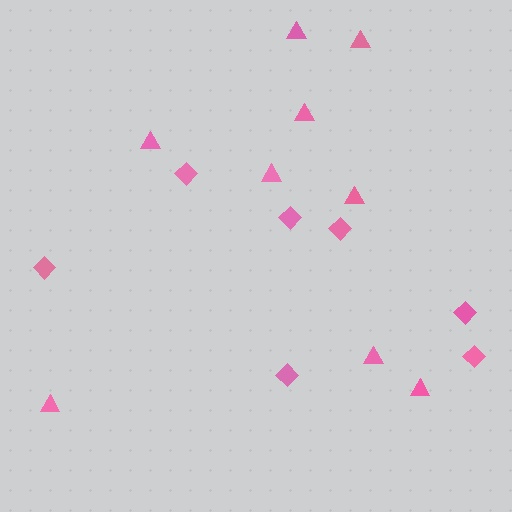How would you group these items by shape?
There are 2 groups: one group of diamonds (7) and one group of triangles (9).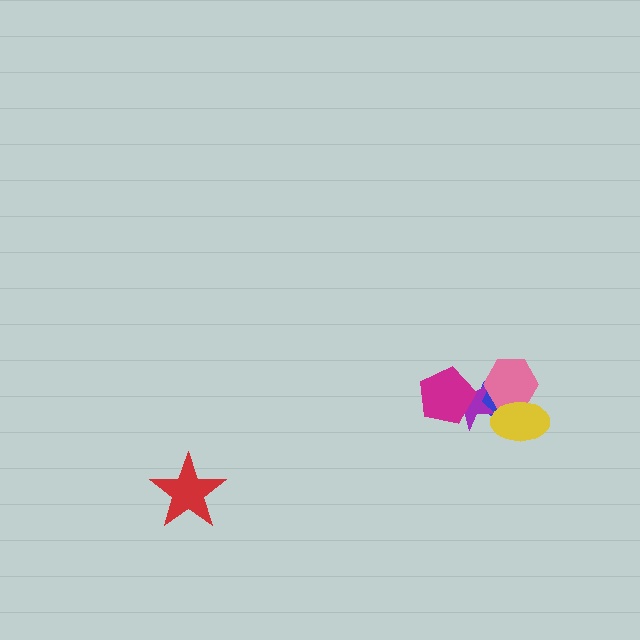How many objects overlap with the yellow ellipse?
2 objects overlap with the yellow ellipse.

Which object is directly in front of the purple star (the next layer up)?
The pink hexagon is directly in front of the purple star.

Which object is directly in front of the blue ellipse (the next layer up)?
The purple star is directly in front of the blue ellipse.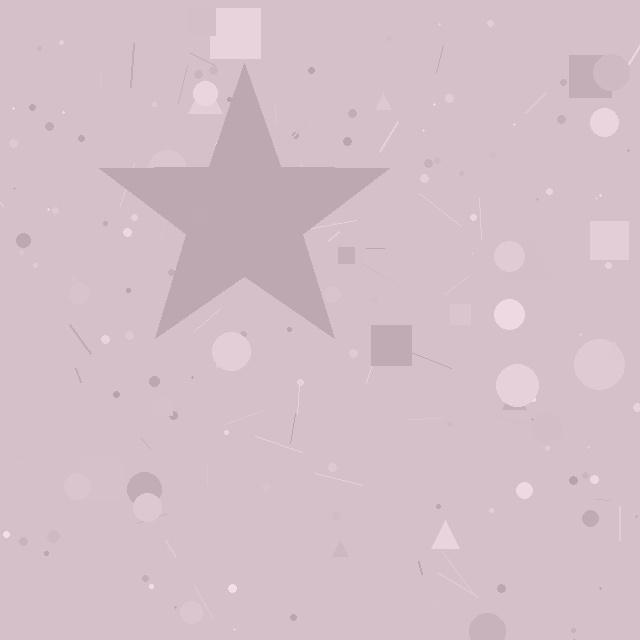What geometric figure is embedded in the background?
A star is embedded in the background.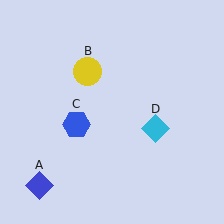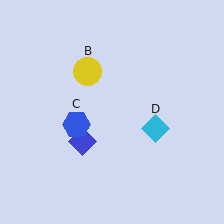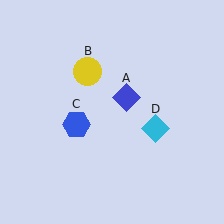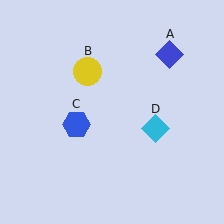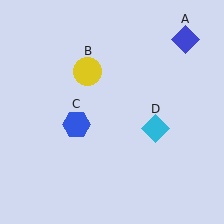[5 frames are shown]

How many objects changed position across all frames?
1 object changed position: blue diamond (object A).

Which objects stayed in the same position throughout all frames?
Yellow circle (object B) and blue hexagon (object C) and cyan diamond (object D) remained stationary.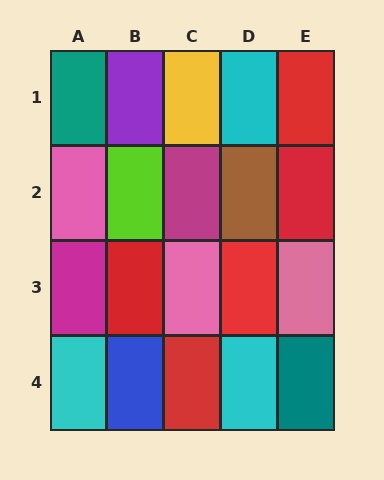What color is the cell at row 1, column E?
Red.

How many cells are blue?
1 cell is blue.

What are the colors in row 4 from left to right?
Cyan, blue, red, cyan, teal.